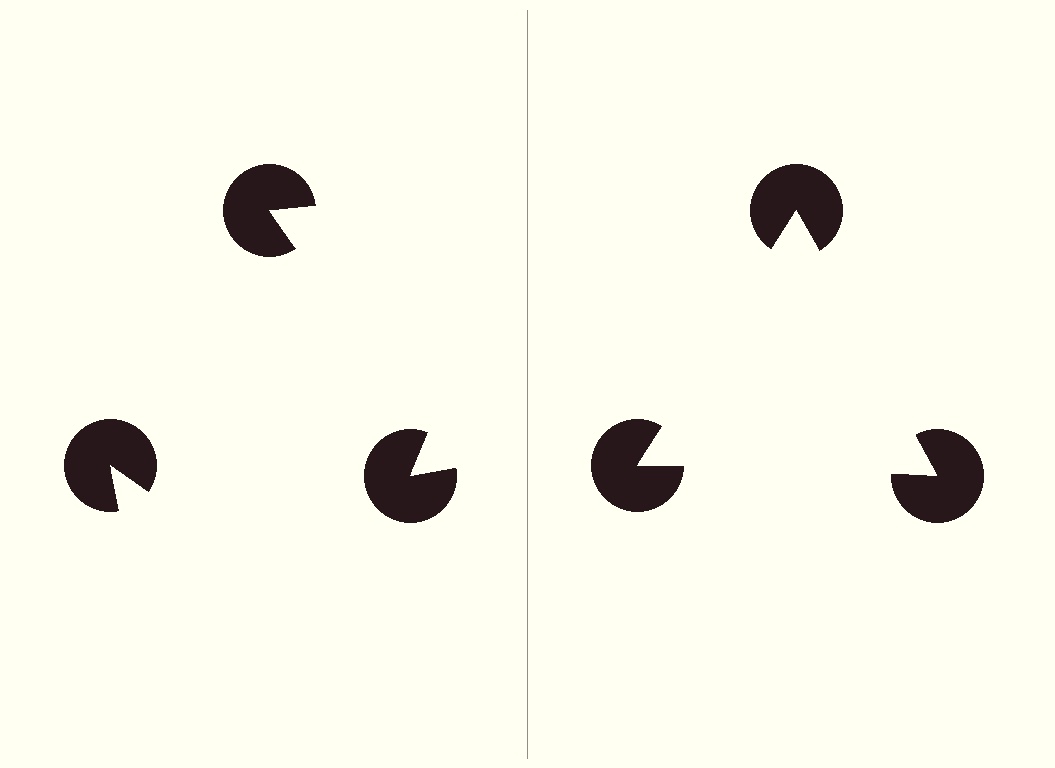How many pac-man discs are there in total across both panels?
6 — 3 on each side.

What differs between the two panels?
The pac-man discs are positioned identically on both sides; only the wedge orientations differ. On the right they align to a triangle; on the left they are misaligned.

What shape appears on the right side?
An illusory triangle.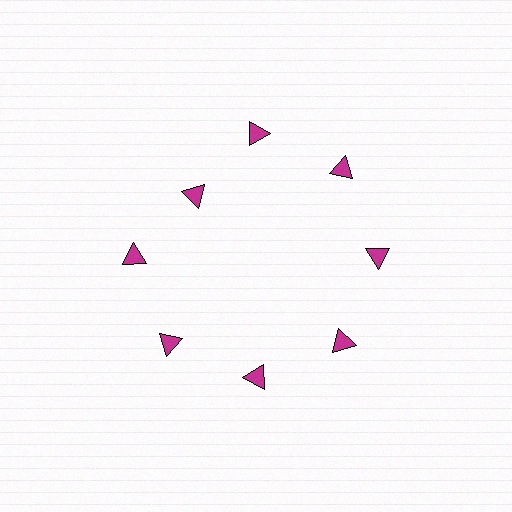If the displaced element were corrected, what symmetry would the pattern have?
It would have 8-fold rotational symmetry — the pattern would map onto itself every 45 degrees.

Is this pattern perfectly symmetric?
No. The 8 magenta triangles are arranged in a ring, but one element near the 10 o'clock position is pulled inward toward the center, breaking the 8-fold rotational symmetry.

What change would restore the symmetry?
The symmetry would be restored by moving it outward, back onto the ring so that all 8 triangles sit at equal angles and equal distance from the center.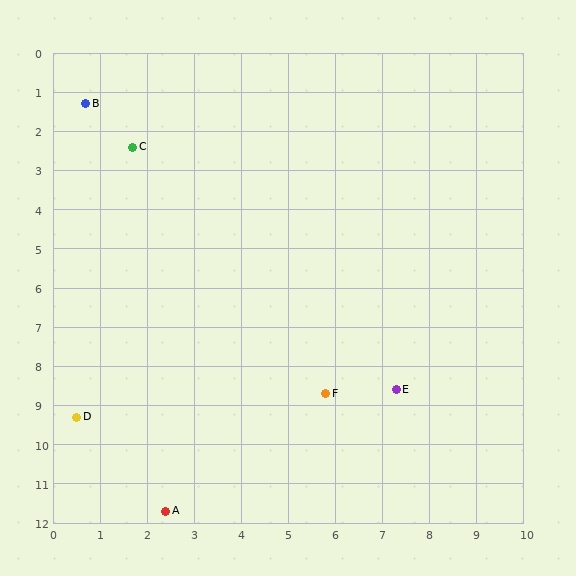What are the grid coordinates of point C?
Point C is at approximately (1.7, 2.4).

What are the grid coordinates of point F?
Point F is at approximately (5.8, 8.7).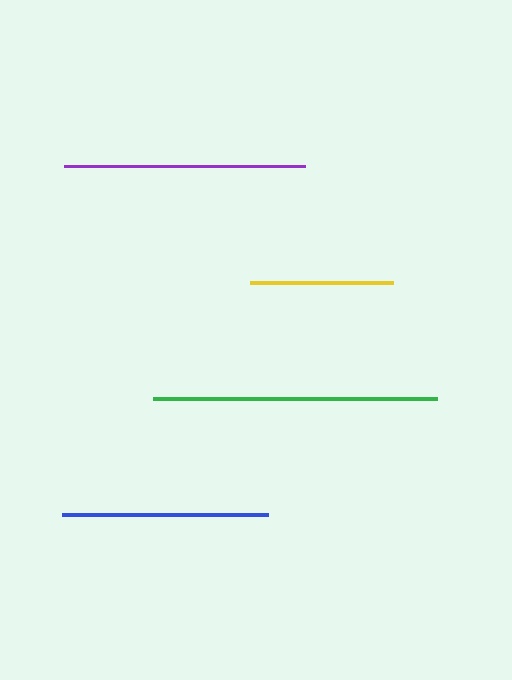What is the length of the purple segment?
The purple segment is approximately 240 pixels long.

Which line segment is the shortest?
The yellow line is the shortest at approximately 143 pixels.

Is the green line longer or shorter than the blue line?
The green line is longer than the blue line.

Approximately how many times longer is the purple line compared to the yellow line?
The purple line is approximately 1.7 times the length of the yellow line.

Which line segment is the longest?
The green line is the longest at approximately 284 pixels.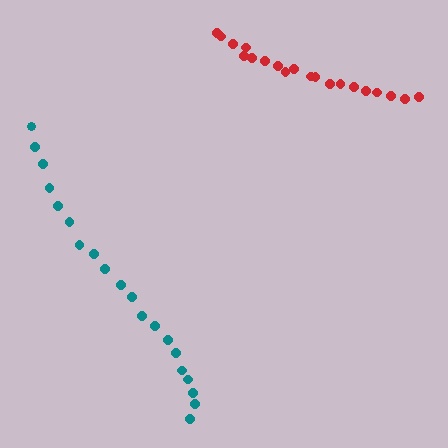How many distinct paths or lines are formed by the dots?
There are 2 distinct paths.